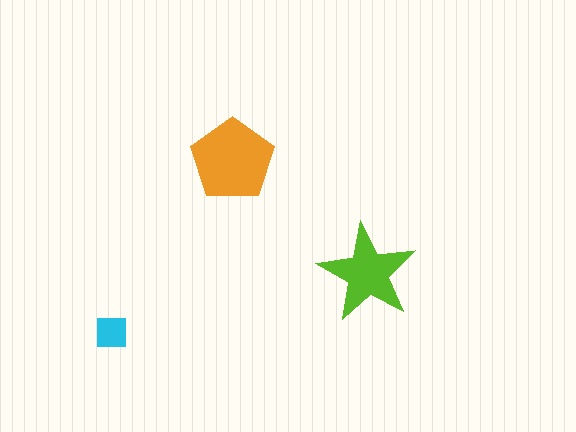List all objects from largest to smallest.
The orange pentagon, the lime star, the cyan square.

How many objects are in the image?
There are 3 objects in the image.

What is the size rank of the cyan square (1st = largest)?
3rd.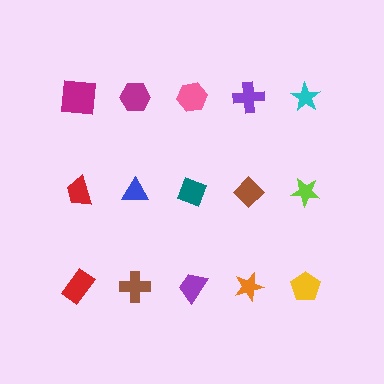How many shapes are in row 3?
5 shapes.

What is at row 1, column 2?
A magenta hexagon.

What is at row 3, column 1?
A red rectangle.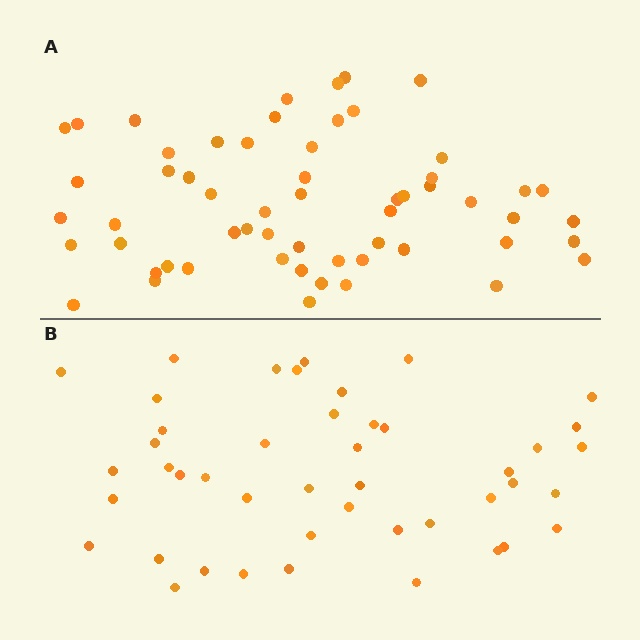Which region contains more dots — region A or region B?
Region A (the top region) has more dots.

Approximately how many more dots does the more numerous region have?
Region A has approximately 15 more dots than region B.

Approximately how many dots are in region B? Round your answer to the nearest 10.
About 40 dots. (The exact count is 45, which rounds to 40.)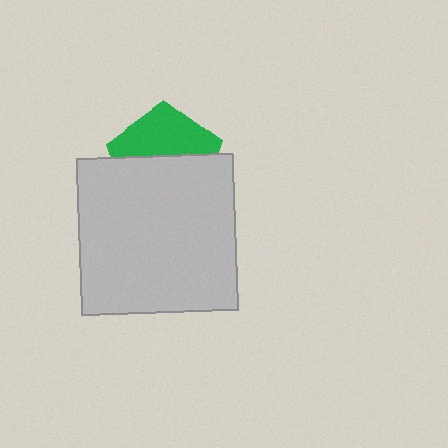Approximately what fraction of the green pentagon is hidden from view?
Roughly 56% of the green pentagon is hidden behind the light gray square.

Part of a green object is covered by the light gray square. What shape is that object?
It is a pentagon.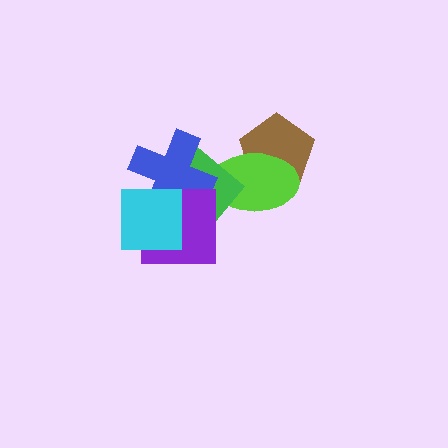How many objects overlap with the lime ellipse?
2 objects overlap with the lime ellipse.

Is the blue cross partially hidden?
Yes, it is partially covered by another shape.